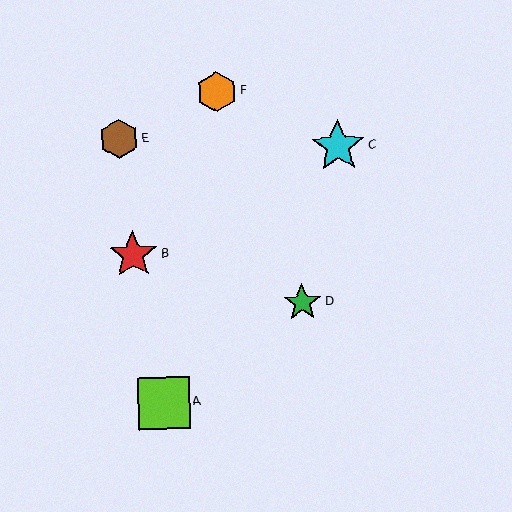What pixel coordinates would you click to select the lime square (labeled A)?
Click at (164, 403) to select the lime square A.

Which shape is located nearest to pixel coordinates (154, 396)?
The lime square (labeled A) at (164, 403) is nearest to that location.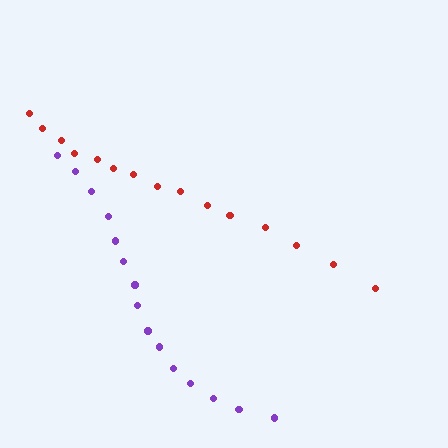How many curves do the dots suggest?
There are 2 distinct paths.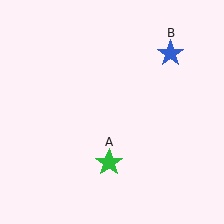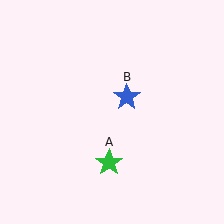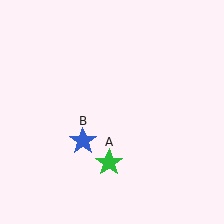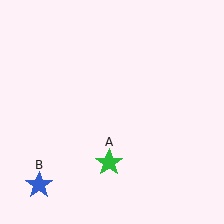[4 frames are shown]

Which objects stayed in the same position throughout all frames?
Green star (object A) remained stationary.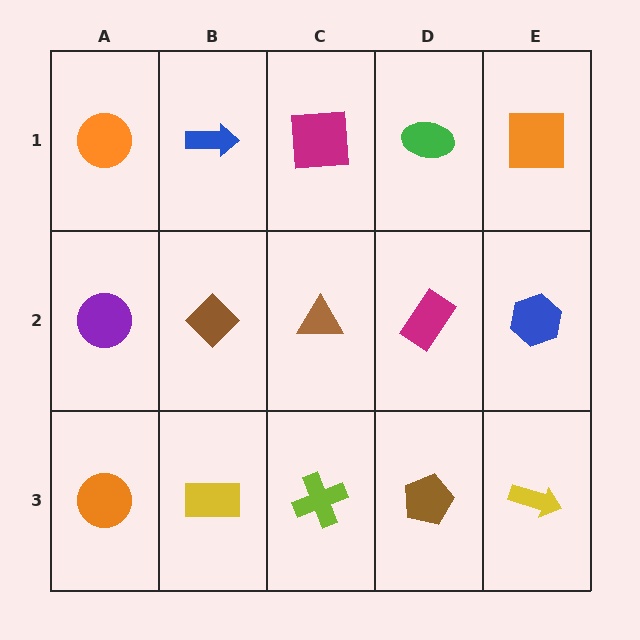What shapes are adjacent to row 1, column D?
A magenta rectangle (row 2, column D), a magenta square (row 1, column C), an orange square (row 1, column E).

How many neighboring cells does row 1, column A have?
2.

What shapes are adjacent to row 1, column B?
A brown diamond (row 2, column B), an orange circle (row 1, column A), a magenta square (row 1, column C).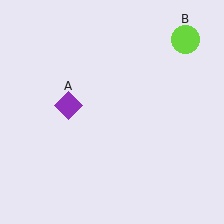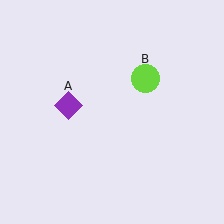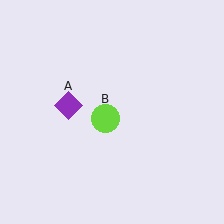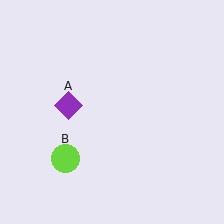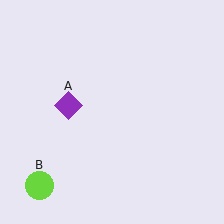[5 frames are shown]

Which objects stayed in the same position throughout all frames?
Purple diamond (object A) remained stationary.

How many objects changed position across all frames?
1 object changed position: lime circle (object B).